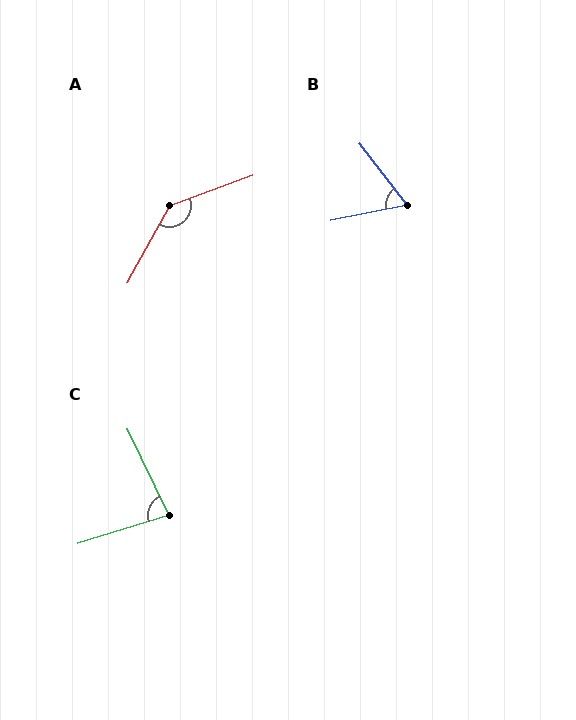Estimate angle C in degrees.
Approximately 82 degrees.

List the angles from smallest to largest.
B (64°), C (82°), A (138°).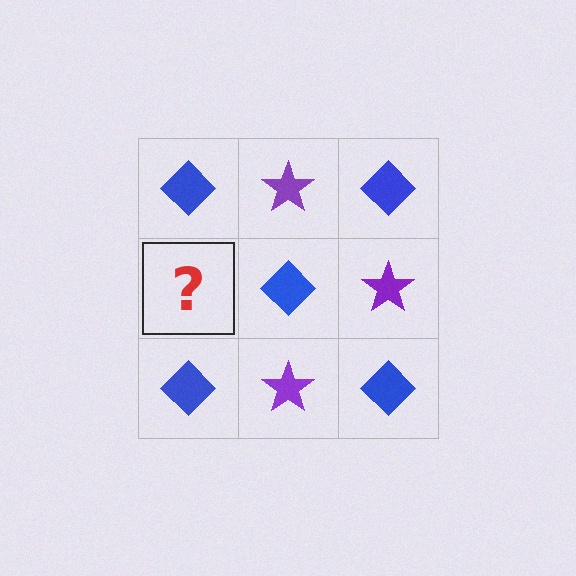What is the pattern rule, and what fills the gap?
The rule is that it alternates blue diamond and purple star in a checkerboard pattern. The gap should be filled with a purple star.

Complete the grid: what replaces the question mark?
The question mark should be replaced with a purple star.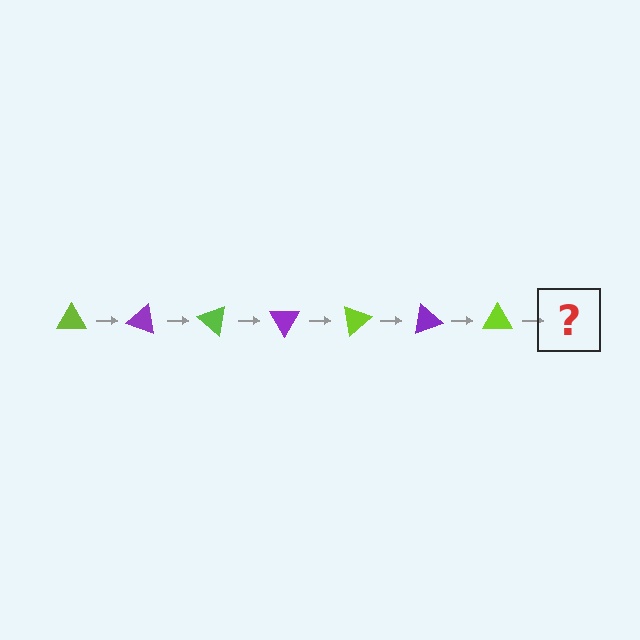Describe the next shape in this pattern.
It should be a purple triangle, rotated 140 degrees from the start.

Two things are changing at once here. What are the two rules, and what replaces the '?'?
The two rules are that it rotates 20 degrees each step and the color cycles through lime and purple. The '?' should be a purple triangle, rotated 140 degrees from the start.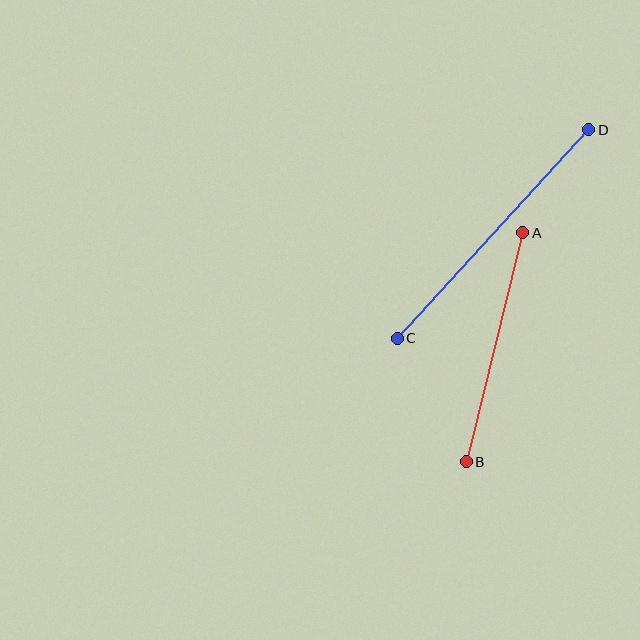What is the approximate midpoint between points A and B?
The midpoint is at approximately (495, 347) pixels.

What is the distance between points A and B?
The distance is approximately 236 pixels.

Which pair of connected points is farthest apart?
Points C and D are farthest apart.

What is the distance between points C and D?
The distance is approximately 283 pixels.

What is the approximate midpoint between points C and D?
The midpoint is at approximately (493, 234) pixels.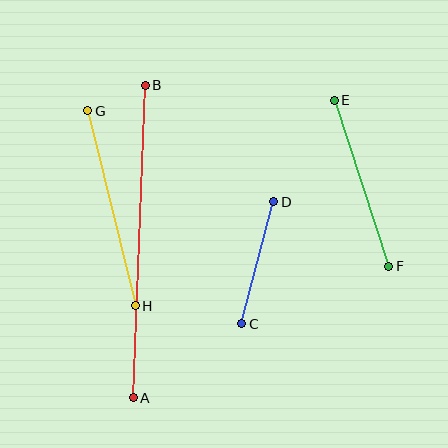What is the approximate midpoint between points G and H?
The midpoint is at approximately (112, 208) pixels.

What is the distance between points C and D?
The distance is approximately 126 pixels.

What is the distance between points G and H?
The distance is approximately 201 pixels.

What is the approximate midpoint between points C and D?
The midpoint is at approximately (258, 263) pixels.